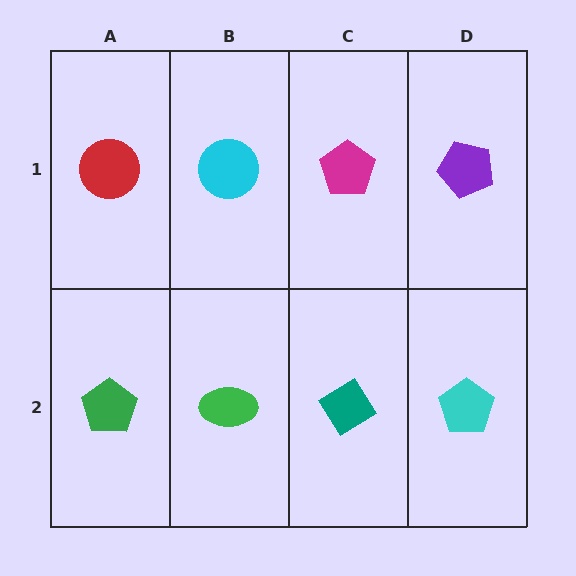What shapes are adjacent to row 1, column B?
A green ellipse (row 2, column B), a red circle (row 1, column A), a magenta pentagon (row 1, column C).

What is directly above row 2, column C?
A magenta pentagon.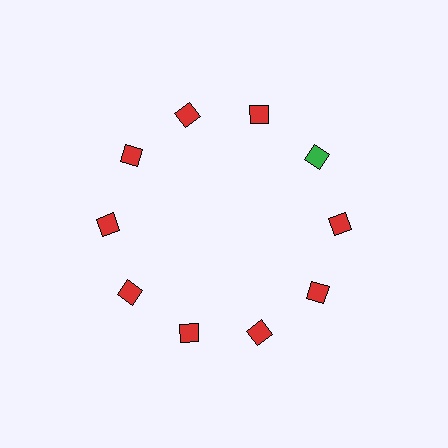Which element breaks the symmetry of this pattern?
The green diamond at roughly the 2 o'clock position breaks the symmetry. All other shapes are red diamonds.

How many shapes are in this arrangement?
There are 10 shapes arranged in a ring pattern.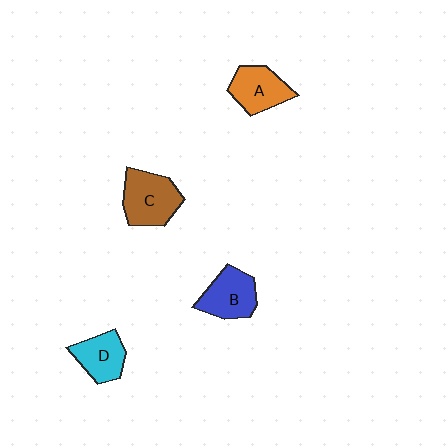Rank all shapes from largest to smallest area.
From largest to smallest: C (brown), B (blue), A (orange), D (cyan).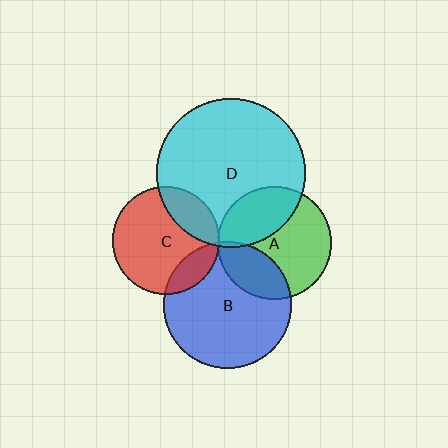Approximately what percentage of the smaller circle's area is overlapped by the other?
Approximately 5%.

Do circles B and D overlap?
Yes.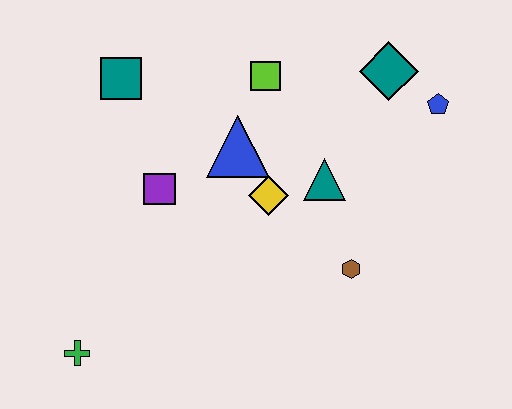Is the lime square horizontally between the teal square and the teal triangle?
Yes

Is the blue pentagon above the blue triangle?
Yes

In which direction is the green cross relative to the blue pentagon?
The green cross is to the left of the blue pentagon.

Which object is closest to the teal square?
The purple square is closest to the teal square.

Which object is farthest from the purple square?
The blue pentagon is farthest from the purple square.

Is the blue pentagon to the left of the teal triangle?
No